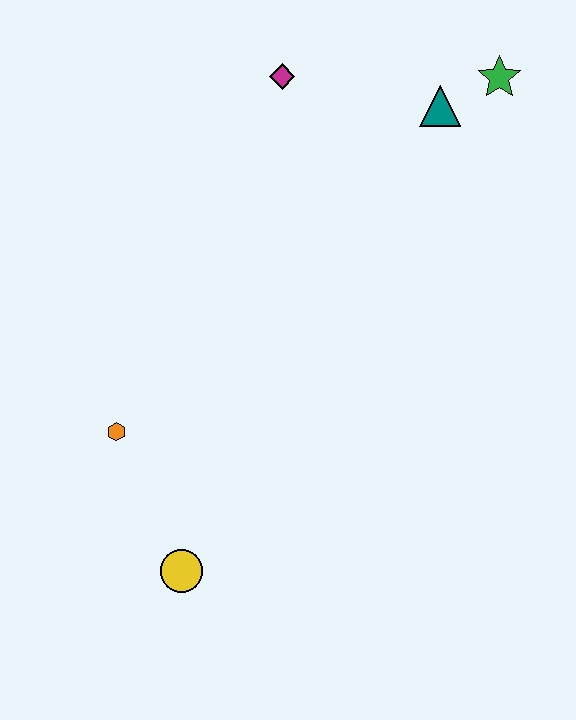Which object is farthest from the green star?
The yellow circle is farthest from the green star.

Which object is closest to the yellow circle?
The orange hexagon is closest to the yellow circle.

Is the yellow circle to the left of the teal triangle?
Yes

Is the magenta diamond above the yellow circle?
Yes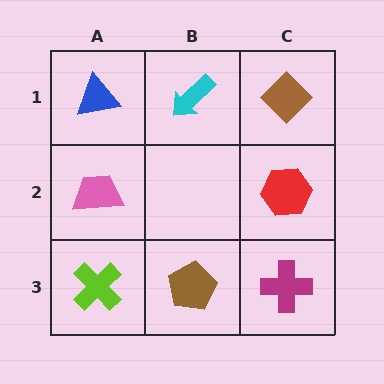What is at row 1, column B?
A cyan arrow.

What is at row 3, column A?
A lime cross.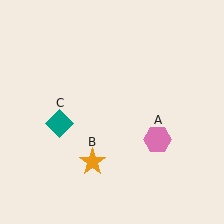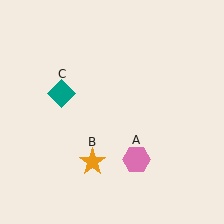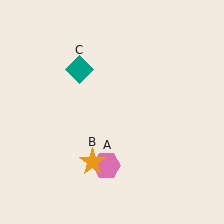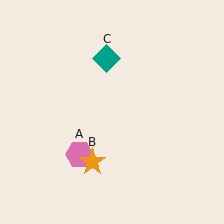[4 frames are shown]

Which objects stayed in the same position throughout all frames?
Orange star (object B) remained stationary.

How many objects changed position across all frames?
2 objects changed position: pink hexagon (object A), teal diamond (object C).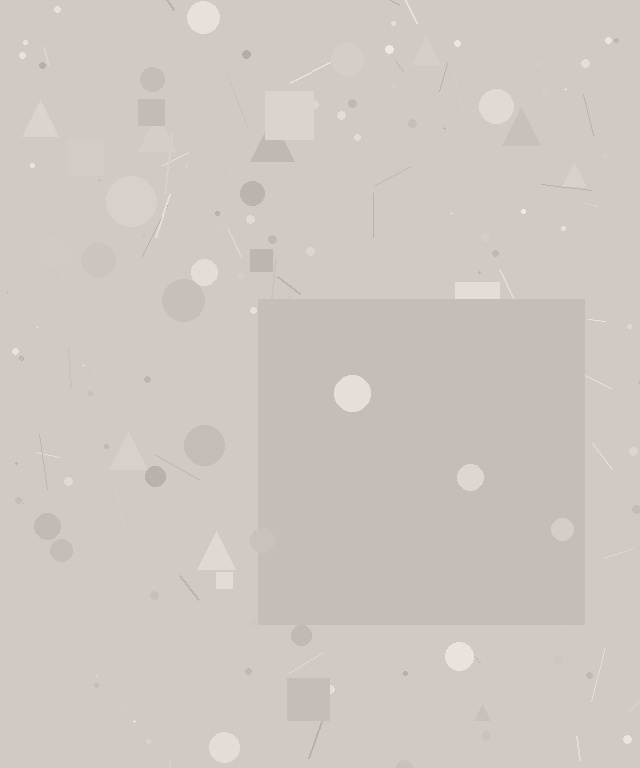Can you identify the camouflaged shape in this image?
The camouflaged shape is a square.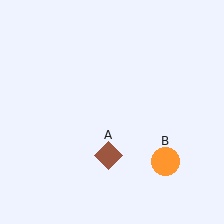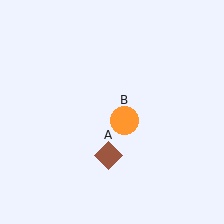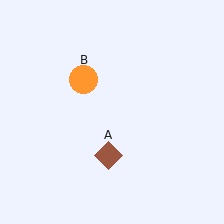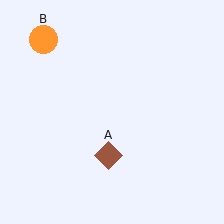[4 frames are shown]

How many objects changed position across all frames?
1 object changed position: orange circle (object B).